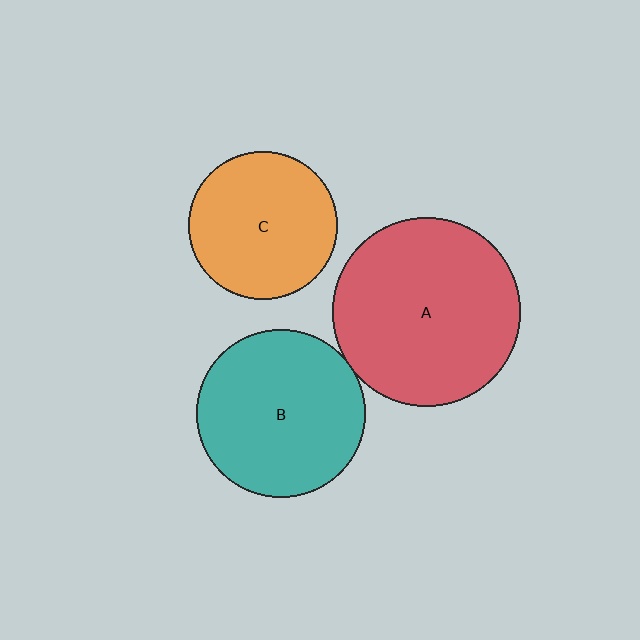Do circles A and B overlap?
Yes.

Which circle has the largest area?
Circle A (red).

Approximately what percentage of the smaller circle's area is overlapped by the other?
Approximately 5%.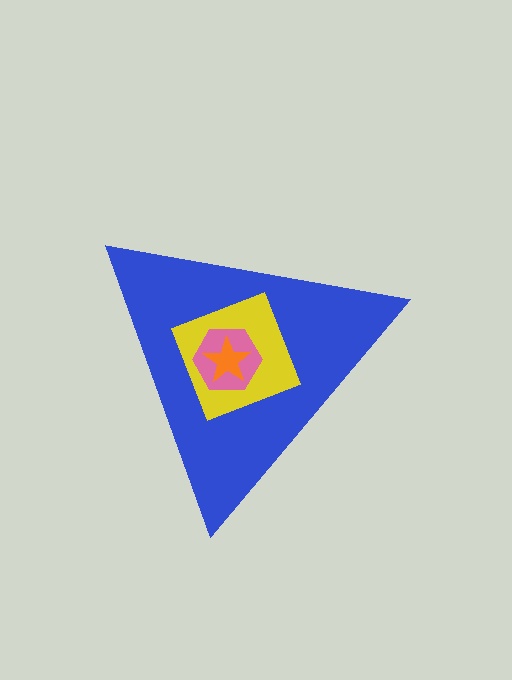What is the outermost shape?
The blue triangle.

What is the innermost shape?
The orange star.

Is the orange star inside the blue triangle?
Yes.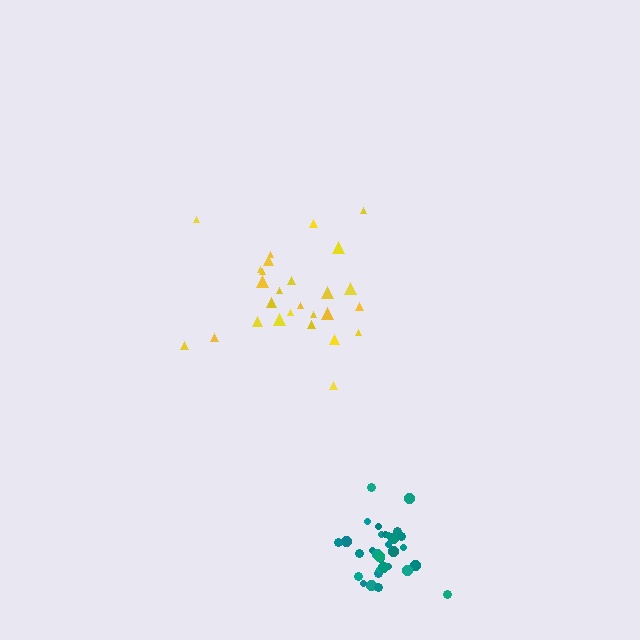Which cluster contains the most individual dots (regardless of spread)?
Teal (31).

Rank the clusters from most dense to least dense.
teal, yellow.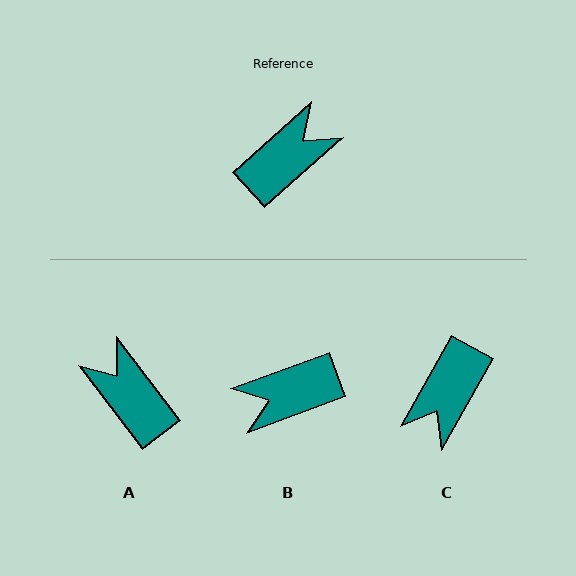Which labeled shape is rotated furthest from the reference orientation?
C, about 161 degrees away.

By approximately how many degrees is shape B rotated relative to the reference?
Approximately 159 degrees counter-clockwise.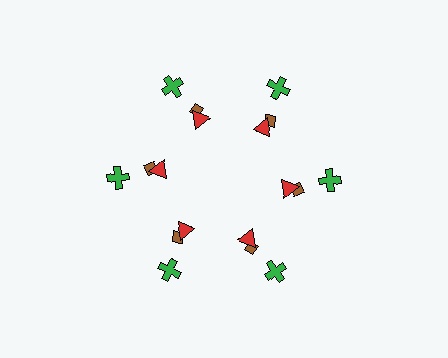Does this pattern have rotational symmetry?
Yes, this pattern has 6-fold rotational symmetry. It looks the same after rotating 60 degrees around the center.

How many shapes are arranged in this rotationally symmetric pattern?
There are 18 shapes, arranged in 6 groups of 3.